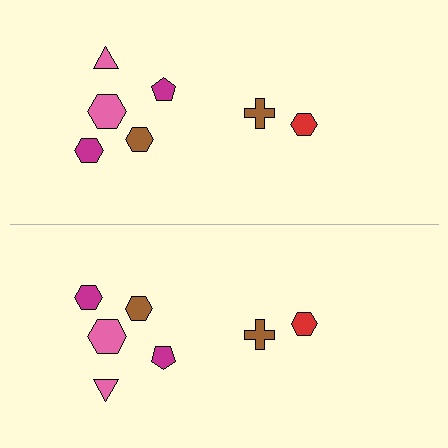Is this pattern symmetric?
Yes, this pattern has bilateral (reflection) symmetry.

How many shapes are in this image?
There are 14 shapes in this image.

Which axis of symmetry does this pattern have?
The pattern has a horizontal axis of symmetry running through the center of the image.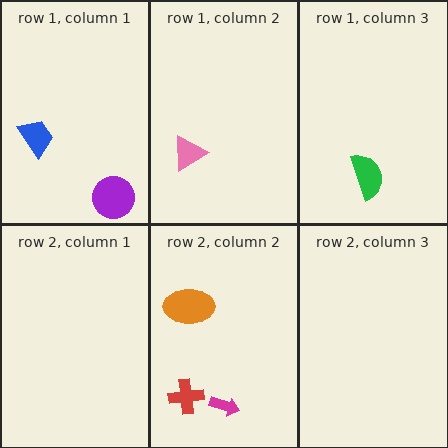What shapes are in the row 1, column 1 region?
The purple circle, the blue trapezoid.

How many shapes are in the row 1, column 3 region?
1.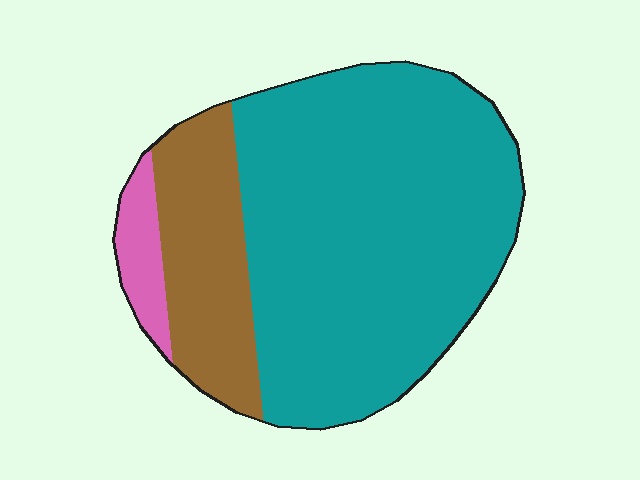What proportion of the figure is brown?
Brown covers around 20% of the figure.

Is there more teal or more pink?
Teal.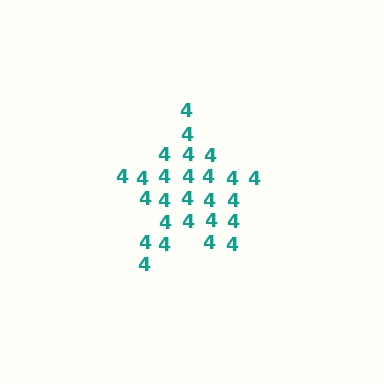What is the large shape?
The large shape is a star.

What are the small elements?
The small elements are digit 4's.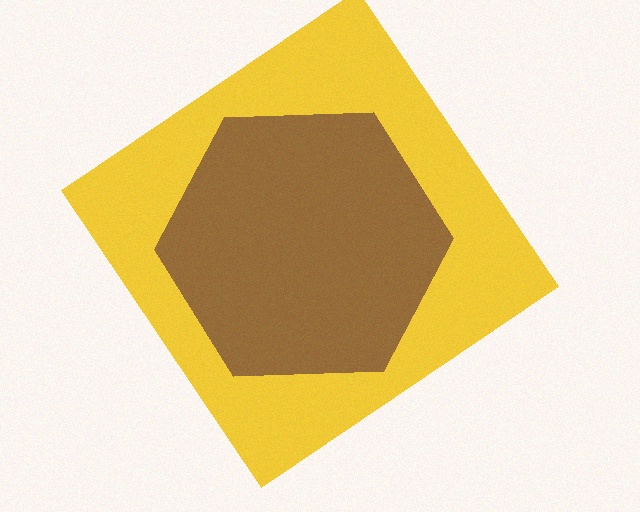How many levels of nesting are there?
2.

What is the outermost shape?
The yellow diamond.